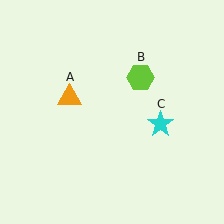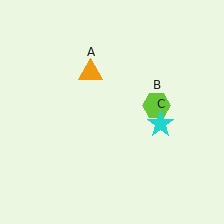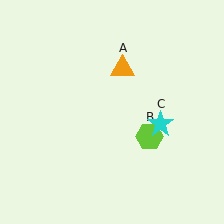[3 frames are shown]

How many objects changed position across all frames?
2 objects changed position: orange triangle (object A), lime hexagon (object B).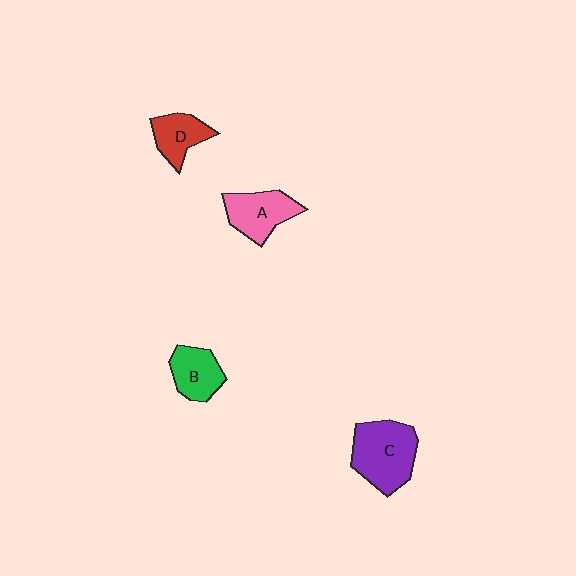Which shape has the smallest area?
Shape D (red).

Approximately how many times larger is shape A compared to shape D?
Approximately 1.3 times.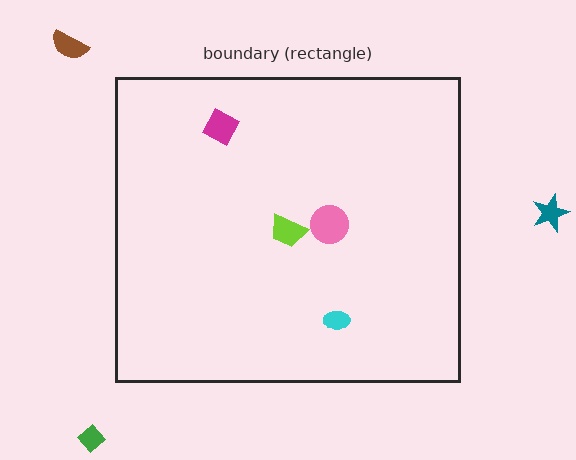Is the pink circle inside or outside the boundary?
Inside.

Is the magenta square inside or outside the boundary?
Inside.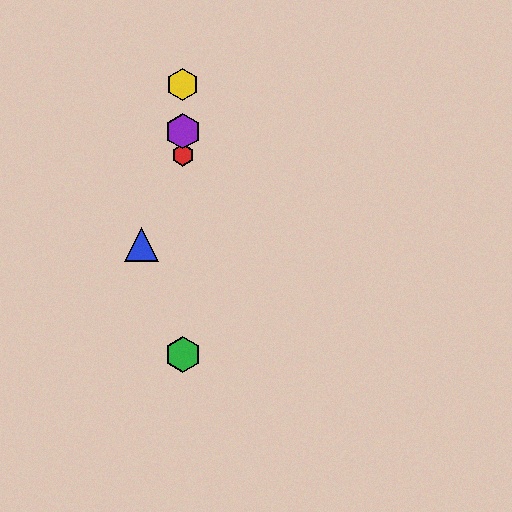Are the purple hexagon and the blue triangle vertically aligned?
No, the purple hexagon is at x≈183 and the blue triangle is at x≈141.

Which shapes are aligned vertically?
The red hexagon, the green hexagon, the yellow hexagon, the purple hexagon are aligned vertically.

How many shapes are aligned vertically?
4 shapes (the red hexagon, the green hexagon, the yellow hexagon, the purple hexagon) are aligned vertically.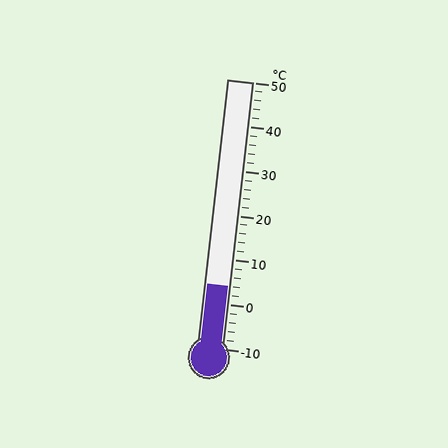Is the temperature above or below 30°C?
The temperature is below 30°C.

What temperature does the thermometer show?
The thermometer shows approximately 4°C.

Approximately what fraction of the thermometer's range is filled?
The thermometer is filled to approximately 25% of its range.